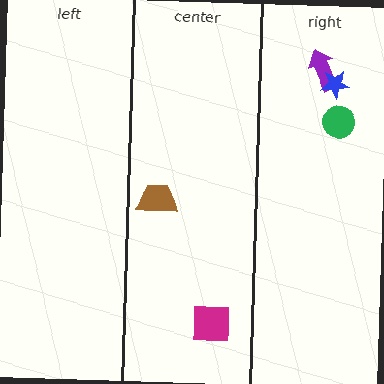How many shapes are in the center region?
2.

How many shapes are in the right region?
3.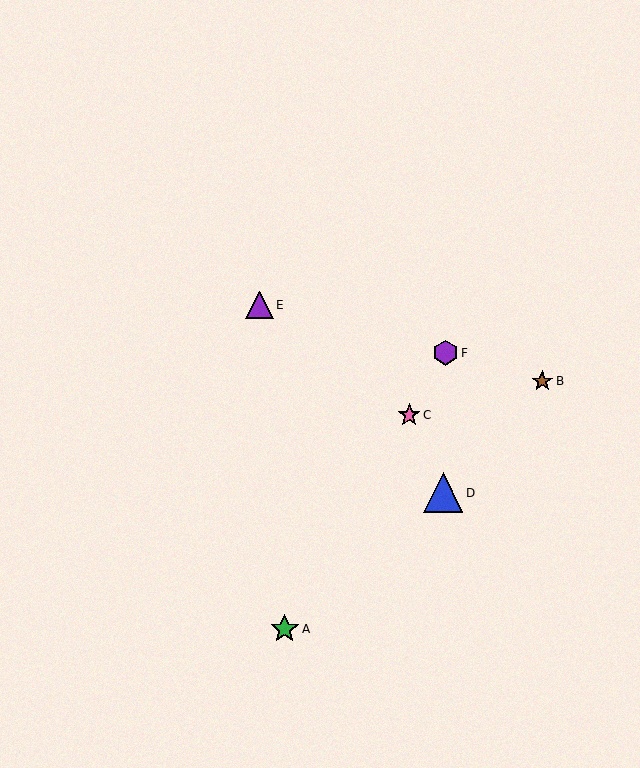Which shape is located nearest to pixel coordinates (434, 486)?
The blue triangle (labeled D) at (443, 493) is nearest to that location.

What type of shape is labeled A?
Shape A is a green star.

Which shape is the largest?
The blue triangle (labeled D) is the largest.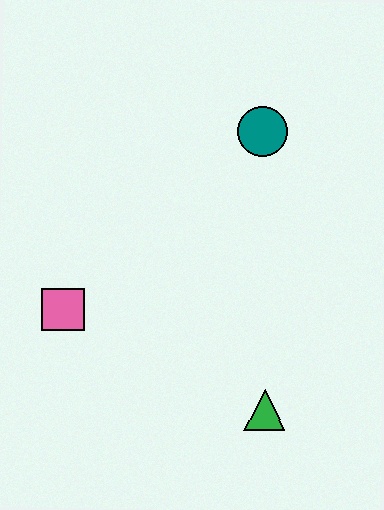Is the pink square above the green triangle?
Yes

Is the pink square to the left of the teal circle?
Yes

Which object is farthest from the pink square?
The teal circle is farthest from the pink square.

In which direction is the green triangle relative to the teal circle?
The green triangle is below the teal circle.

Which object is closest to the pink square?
The green triangle is closest to the pink square.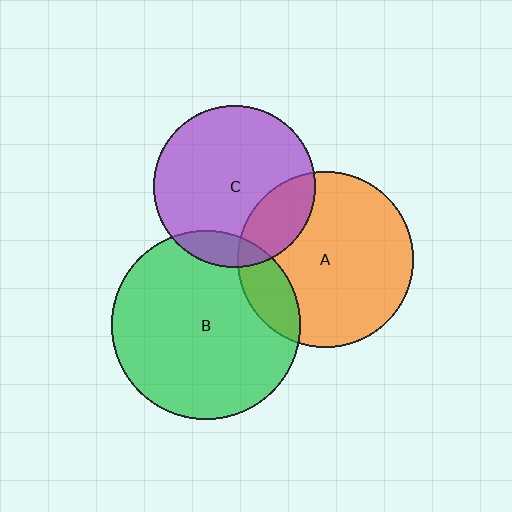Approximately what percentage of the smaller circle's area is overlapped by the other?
Approximately 15%.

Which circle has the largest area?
Circle B (green).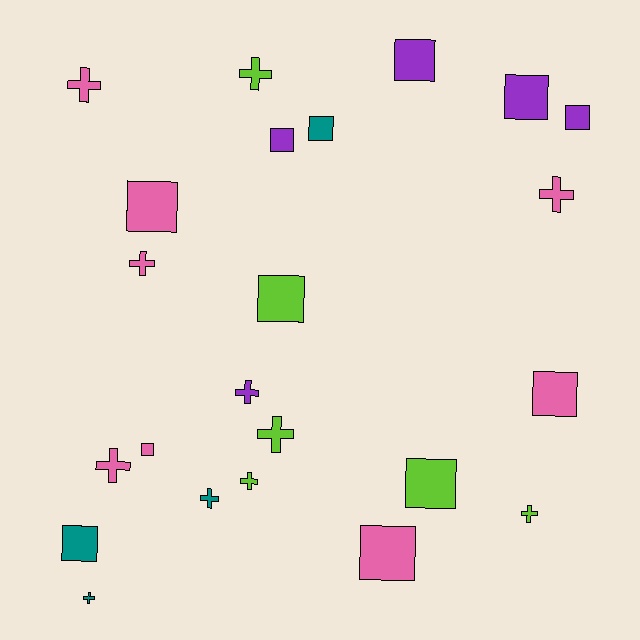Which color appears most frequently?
Pink, with 8 objects.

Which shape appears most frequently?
Square, with 12 objects.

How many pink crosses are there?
There are 4 pink crosses.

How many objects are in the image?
There are 23 objects.